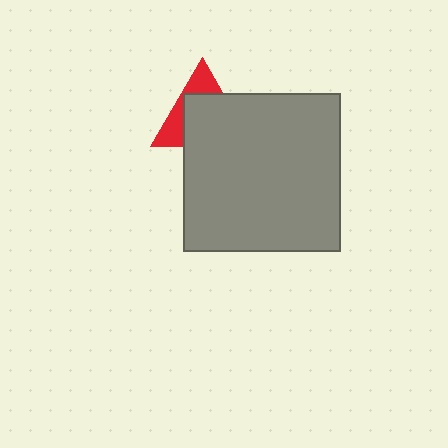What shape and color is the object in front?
The object in front is a gray square.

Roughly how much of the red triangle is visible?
A small part of it is visible (roughly 37%).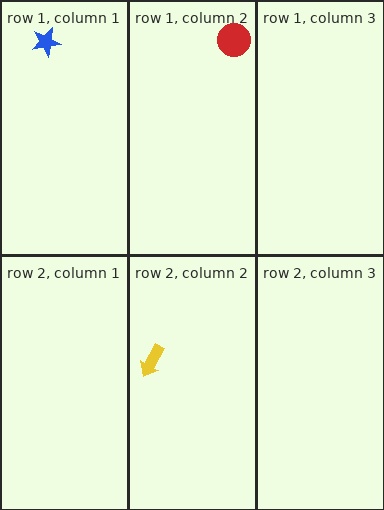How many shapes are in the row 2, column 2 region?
1.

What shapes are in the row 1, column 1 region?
The blue star.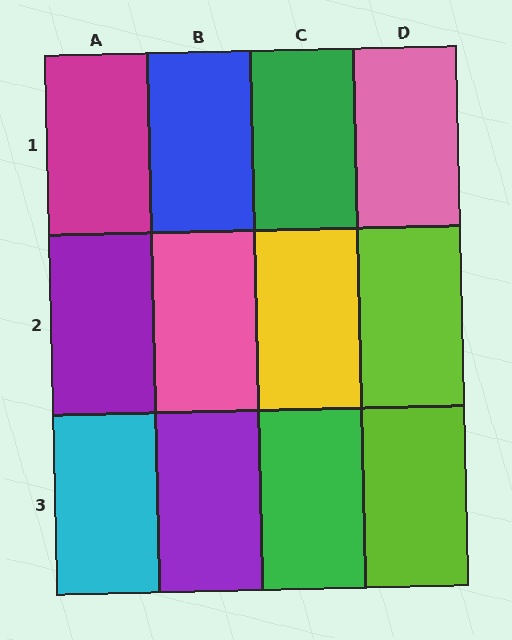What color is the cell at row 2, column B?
Pink.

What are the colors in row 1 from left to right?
Magenta, blue, green, pink.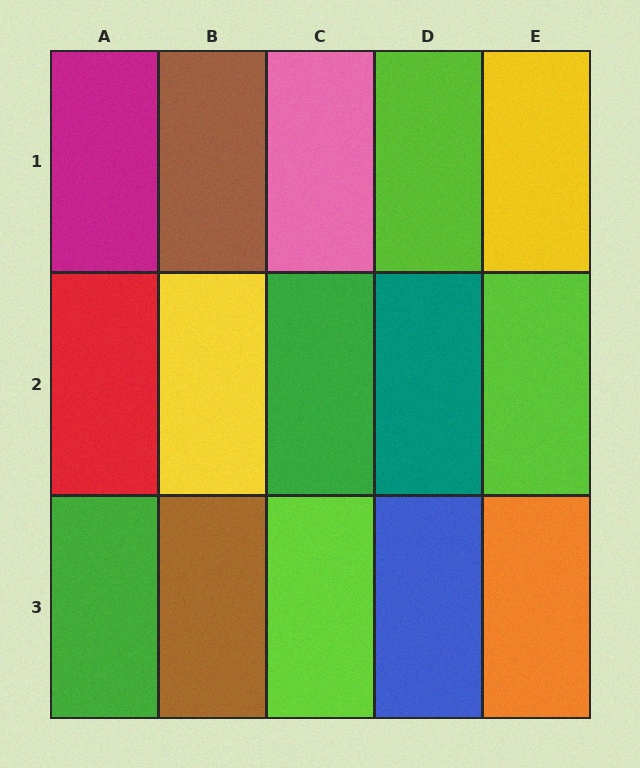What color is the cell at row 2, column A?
Red.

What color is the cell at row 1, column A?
Magenta.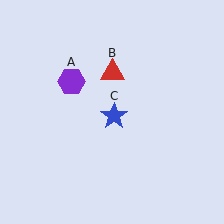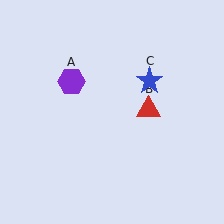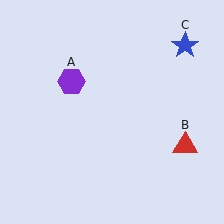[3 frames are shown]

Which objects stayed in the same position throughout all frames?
Purple hexagon (object A) remained stationary.